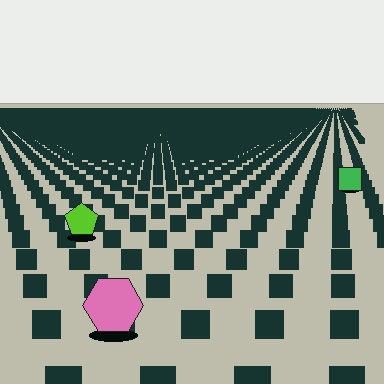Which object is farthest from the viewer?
The green square is farthest from the viewer. It appears smaller and the ground texture around it is denser.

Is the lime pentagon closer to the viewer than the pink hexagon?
No. The pink hexagon is closer — you can tell from the texture gradient: the ground texture is coarser near it.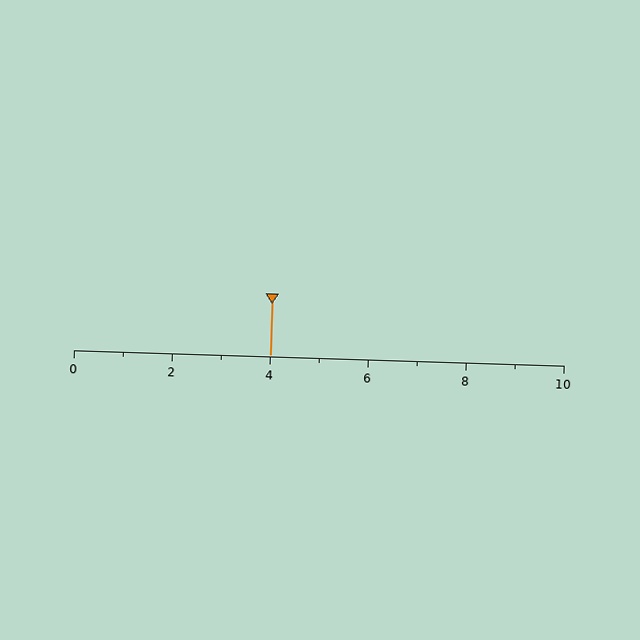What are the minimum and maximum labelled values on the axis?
The axis runs from 0 to 10.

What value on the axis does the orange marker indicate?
The marker indicates approximately 4.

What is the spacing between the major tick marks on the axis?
The major ticks are spaced 2 apart.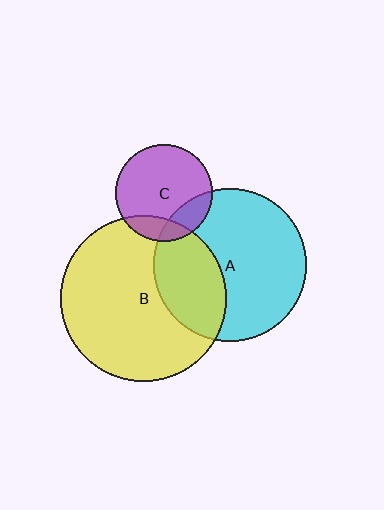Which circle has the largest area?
Circle B (yellow).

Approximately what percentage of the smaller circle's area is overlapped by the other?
Approximately 15%.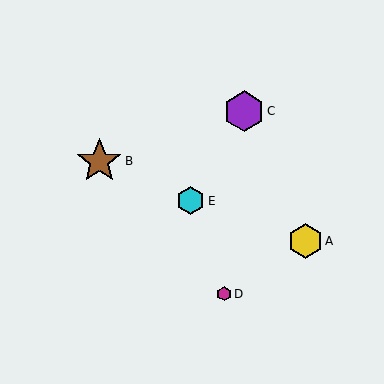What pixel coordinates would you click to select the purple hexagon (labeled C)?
Click at (244, 111) to select the purple hexagon C.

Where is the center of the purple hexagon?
The center of the purple hexagon is at (244, 111).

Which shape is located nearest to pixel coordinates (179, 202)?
The cyan hexagon (labeled E) at (191, 201) is nearest to that location.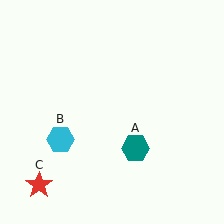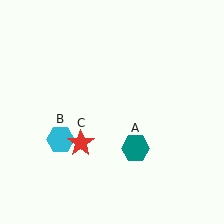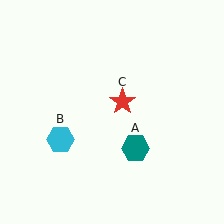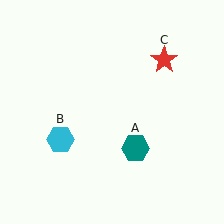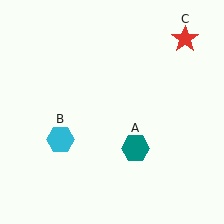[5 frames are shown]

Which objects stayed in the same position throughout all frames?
Teal hexagon (object A) and cyan hexagon (object B) remained stationary.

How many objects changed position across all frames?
1 object changed position: red star (object C).